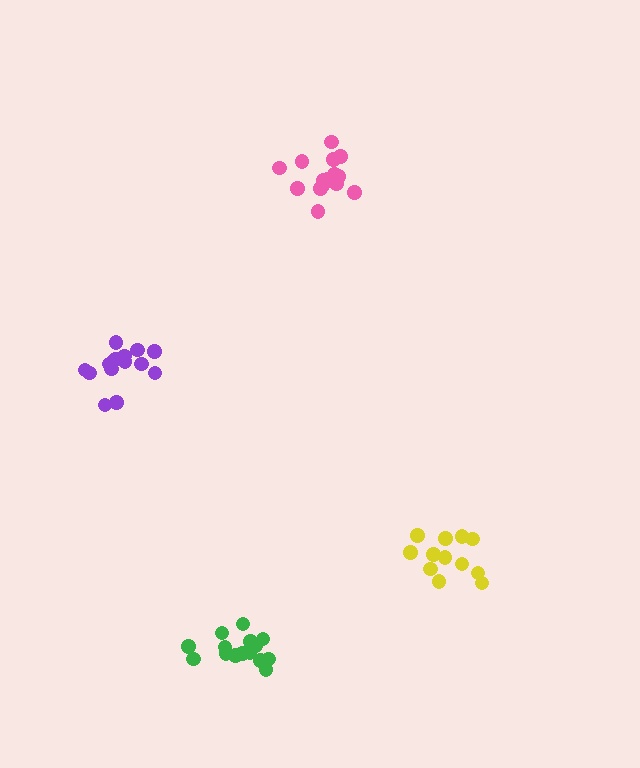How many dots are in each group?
Group 1: 16 dots, Group 2: 12 dots, Group 3: 16 dots, Group 4: 15 dots (59 total).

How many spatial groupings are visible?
There are 4 spatial groupings.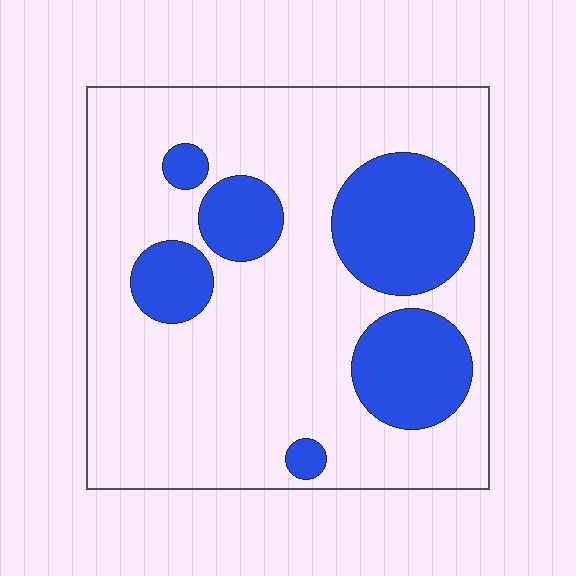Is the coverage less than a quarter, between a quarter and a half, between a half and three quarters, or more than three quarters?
Between a quarter and a half.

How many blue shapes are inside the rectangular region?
6.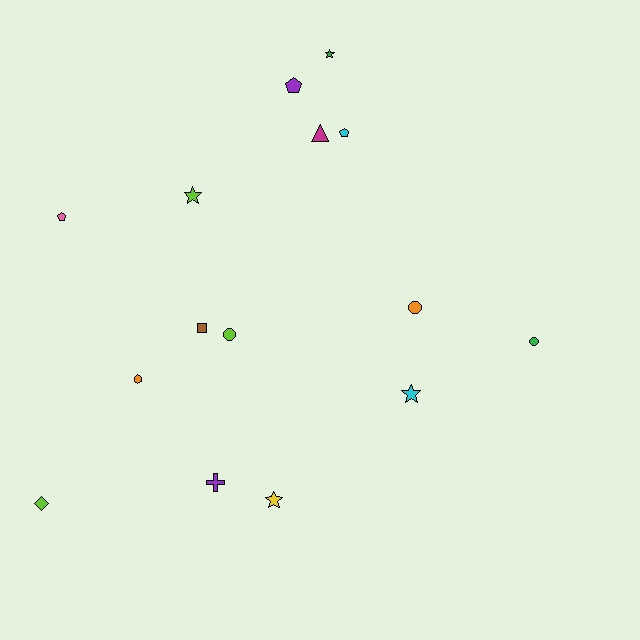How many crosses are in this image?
There is 1 cross.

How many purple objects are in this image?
There are 2 purple objects.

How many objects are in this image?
There are 15 objects.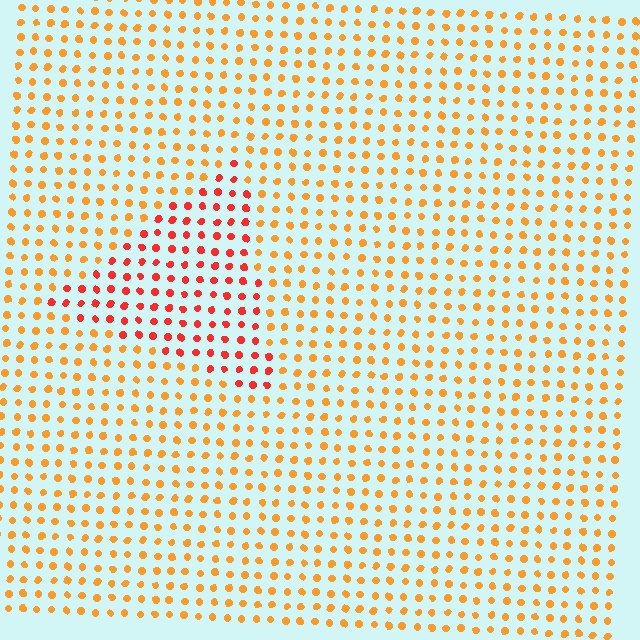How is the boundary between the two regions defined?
The boundary is defined purely by a slight shift in hue (about 32 degrees). Spacing, size, and orientation are identical on both sides.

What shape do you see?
I see a triangle.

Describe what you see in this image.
The image is filled with small orange elements in a uniform arrangement. A triangle-shaped region is visible where the elements are tinted to a slightly different hue, forming a subtle color boundary.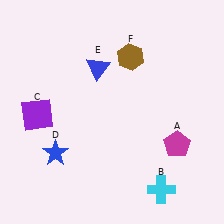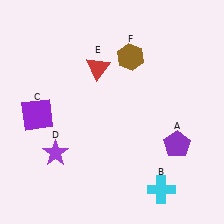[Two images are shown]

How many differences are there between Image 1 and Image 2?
There are 3 differences between the two images.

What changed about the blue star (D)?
In Image 1, D is blue. In Image 2, it changed to purple.